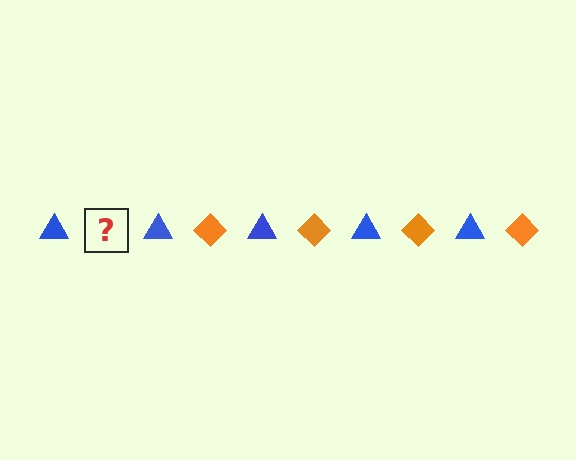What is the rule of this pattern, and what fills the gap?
The rule is that the pattern alternates between blue triangle and orange diamond. The gap should be filled with an orange diamond.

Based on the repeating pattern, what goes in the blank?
The blank should be an orange diamond.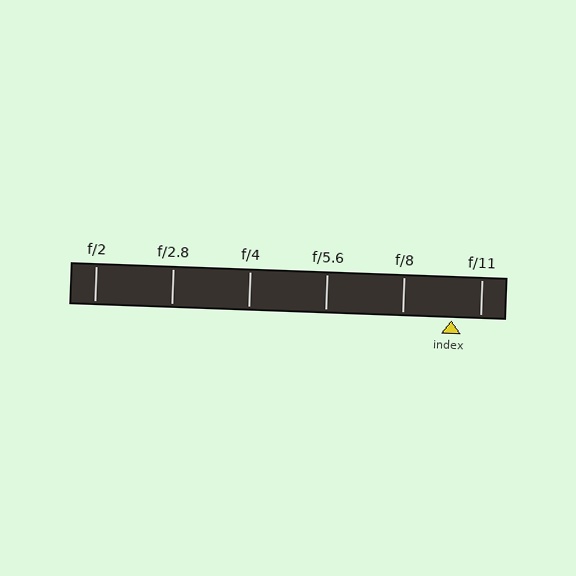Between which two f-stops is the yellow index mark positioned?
The index mark is between f/8 and f/11.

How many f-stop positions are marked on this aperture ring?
There are 6 f-stop positions marked.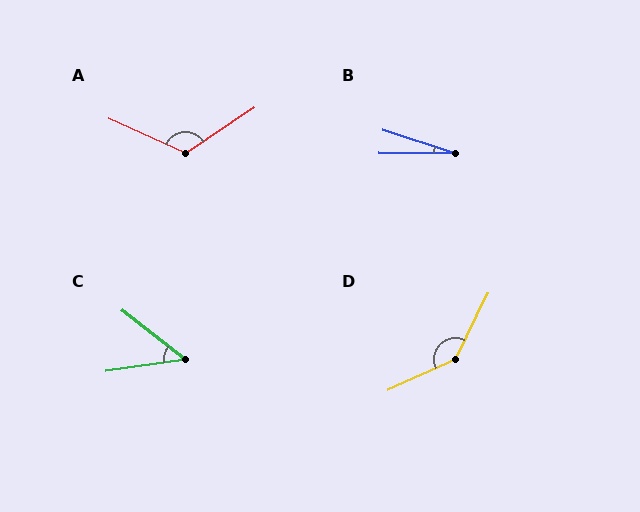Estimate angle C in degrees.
Approximately 46 degrees.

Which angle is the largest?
D, at approximately 140 degrees.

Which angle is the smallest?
B, at approximately 17 degrees.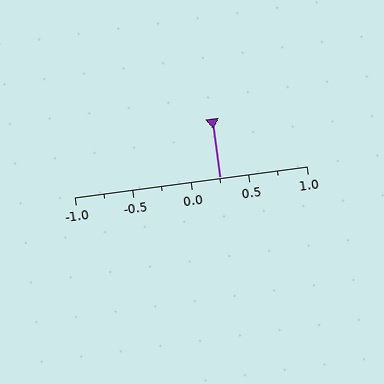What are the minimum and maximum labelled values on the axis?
The axis runs from -1.0 to 1.0.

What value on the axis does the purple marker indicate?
The marker indicates approximately 0.25.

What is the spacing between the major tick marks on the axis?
The major ticks are spaced 0.5 apart.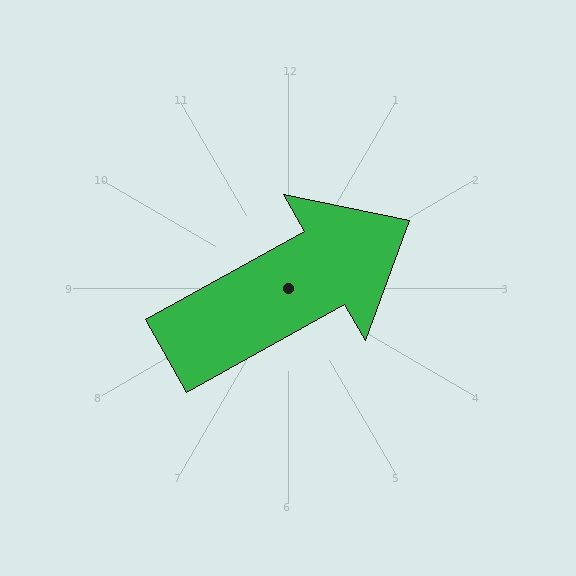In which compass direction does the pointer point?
Northeast.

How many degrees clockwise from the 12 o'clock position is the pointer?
Approximately 61 degrees.